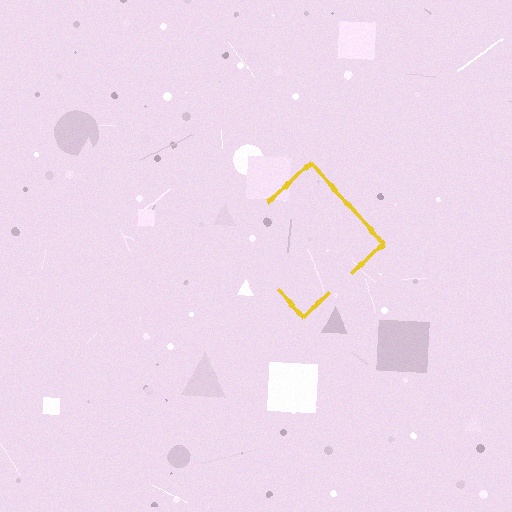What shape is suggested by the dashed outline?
The dashed outline suggests a diamond.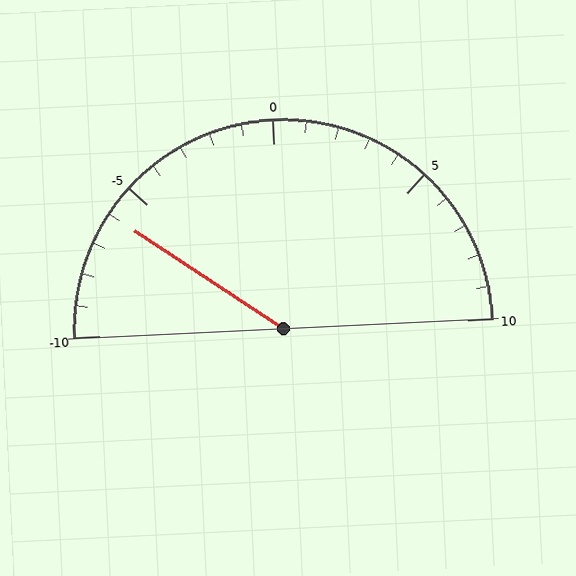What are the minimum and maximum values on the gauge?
The gauge ranges from -10 to 10.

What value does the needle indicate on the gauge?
The needle indicates approximately -6.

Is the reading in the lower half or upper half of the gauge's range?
The reading is in the lower half of the range (-10 to 10).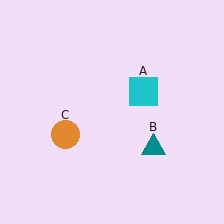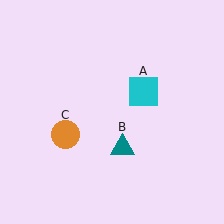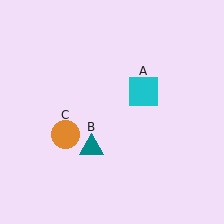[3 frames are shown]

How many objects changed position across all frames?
1 object changed position: teal triangle (object B).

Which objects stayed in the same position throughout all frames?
Cyan square (object A) and orange circle (object C) remained stationary.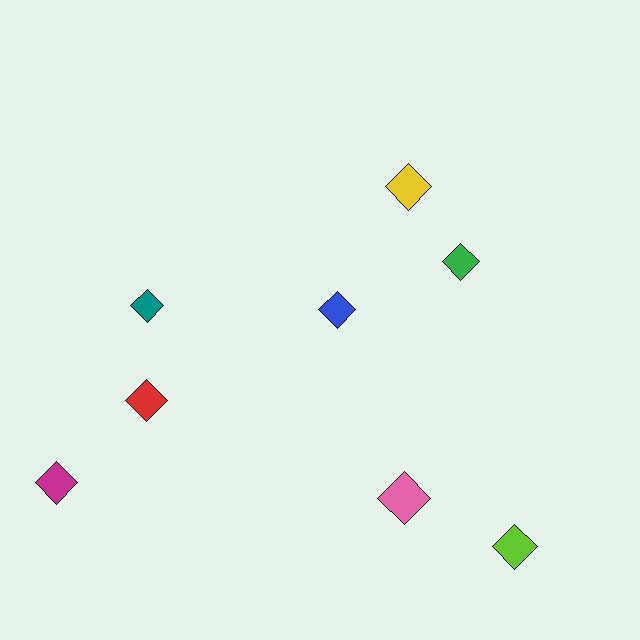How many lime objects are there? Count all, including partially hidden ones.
There is 1 lime object.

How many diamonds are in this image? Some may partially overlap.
There are 8 diamonds.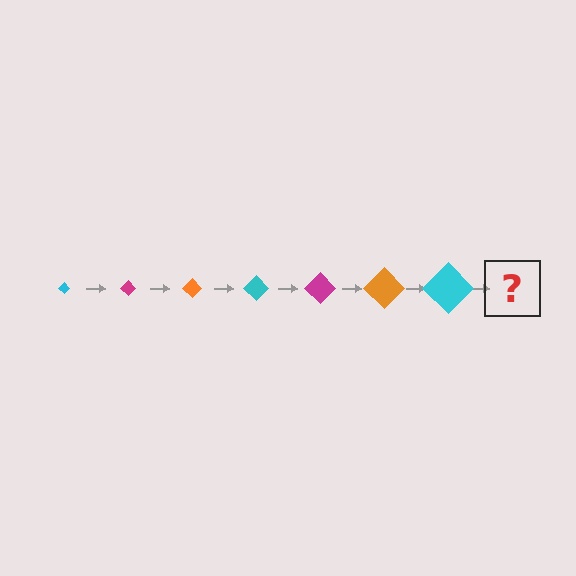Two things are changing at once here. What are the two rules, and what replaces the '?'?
The two rules are that the diamond grows larger each step and the color cycles through cyan, magenta, and orange. The '?' should be a magenta diamond, larger than the previous one.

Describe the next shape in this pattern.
It should be a magenta diamond, larger than the previous one.